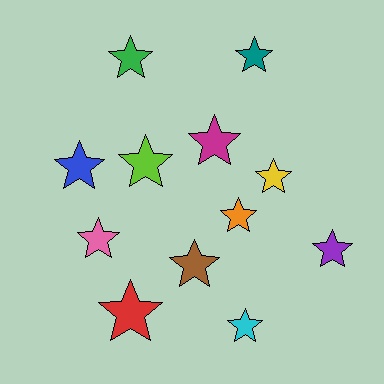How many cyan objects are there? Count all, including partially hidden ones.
There is 1 cyan object.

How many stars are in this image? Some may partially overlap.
There are 12 stars.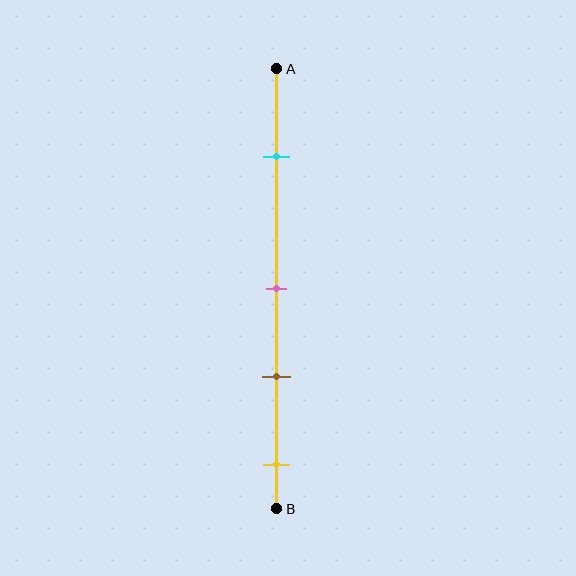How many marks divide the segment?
There are 4 marks dividing the segment.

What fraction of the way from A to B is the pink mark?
The pink mark is approximately 50% (0.5) of the way from A to B.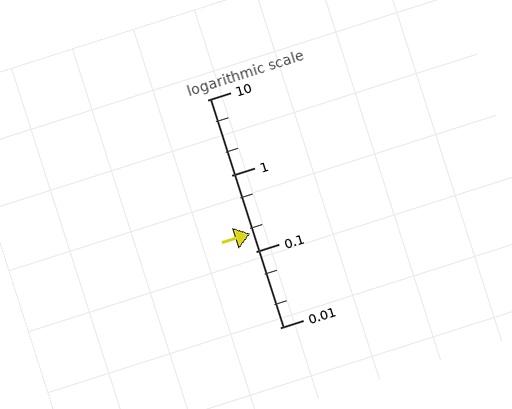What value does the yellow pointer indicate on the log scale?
The pointer indicates approximately 0.17.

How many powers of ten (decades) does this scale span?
The scale spans 3 decades, from 0.01 to 10.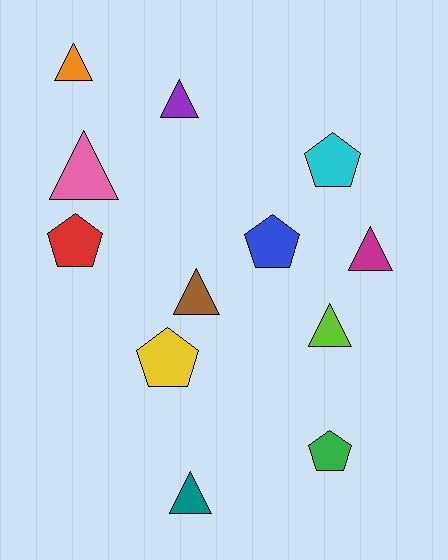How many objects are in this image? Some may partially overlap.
There are 12 objects.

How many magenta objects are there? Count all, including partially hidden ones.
There is 1 magenta object.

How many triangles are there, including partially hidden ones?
There are 7 triangles.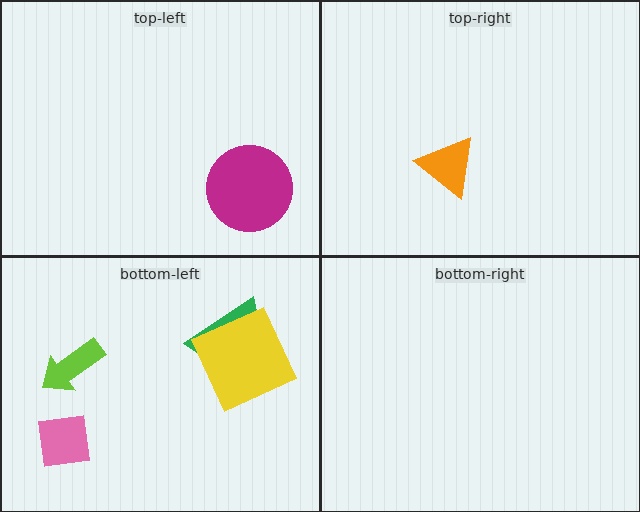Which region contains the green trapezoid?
The bottom-left region.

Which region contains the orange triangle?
The top-right region.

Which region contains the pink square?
The bottom-left region.